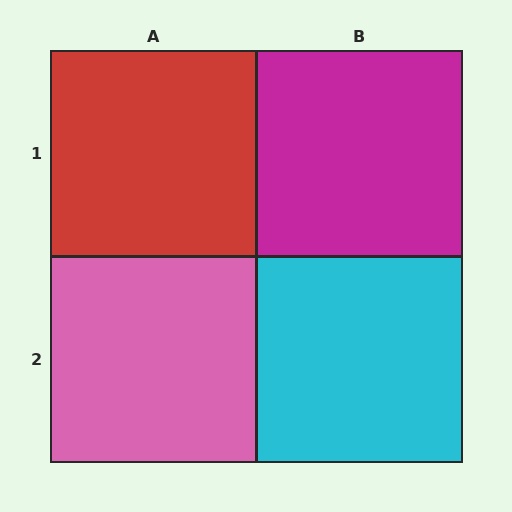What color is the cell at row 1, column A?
Red.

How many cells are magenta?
1 cell is magenta.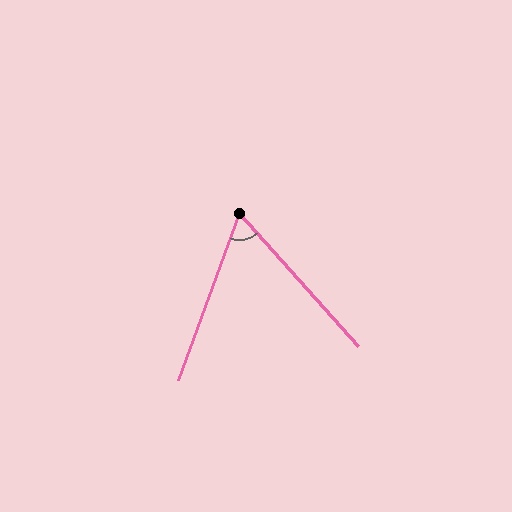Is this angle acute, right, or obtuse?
It is acute.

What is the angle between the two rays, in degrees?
Approximately 62 degrees.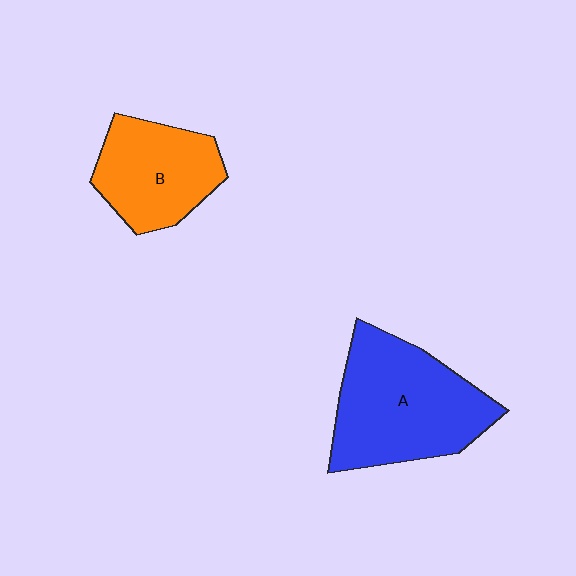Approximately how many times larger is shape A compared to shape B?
Approximately 1.5 times.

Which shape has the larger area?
Shape A (blue).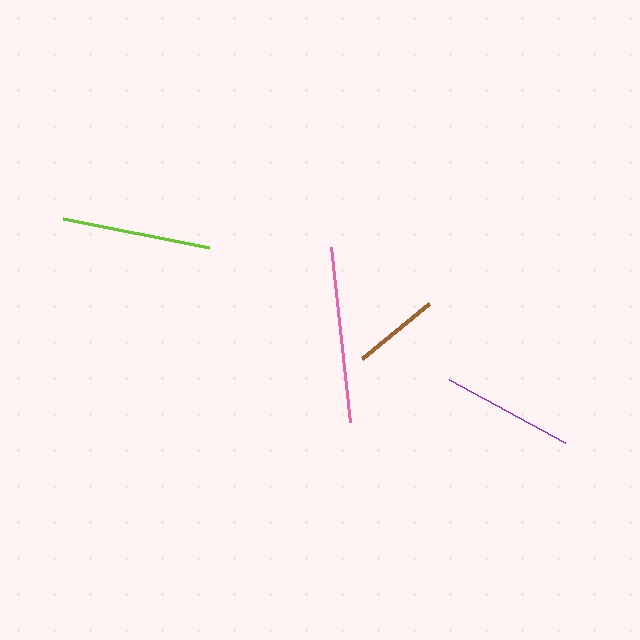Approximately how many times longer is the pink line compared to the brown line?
The pink line is approximately 2.0 times the length of the brown line.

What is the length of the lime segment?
The lime segment is approximately 149 pixels long.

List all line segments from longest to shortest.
From longest to shortest: pink, lime, purple, brown.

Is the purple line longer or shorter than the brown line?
The purple line is longer than the brown line.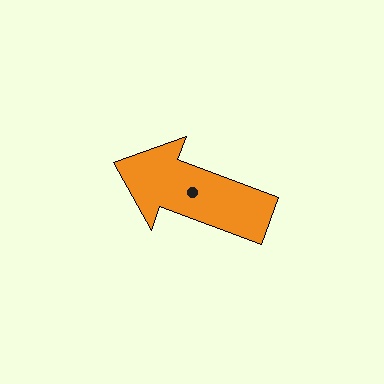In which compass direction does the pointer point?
West.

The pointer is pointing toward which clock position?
Roughly 10 o'clock.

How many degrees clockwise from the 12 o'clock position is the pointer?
Approximately 290 degrees.